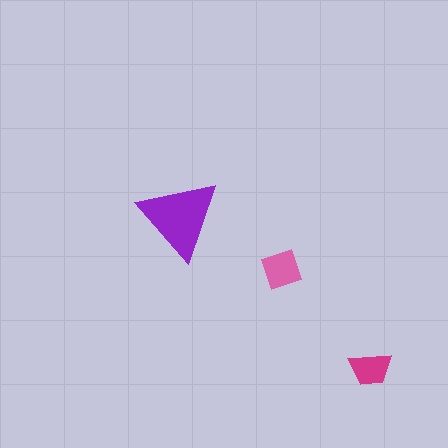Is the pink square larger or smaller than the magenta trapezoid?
Larger.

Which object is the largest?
The purple triangle.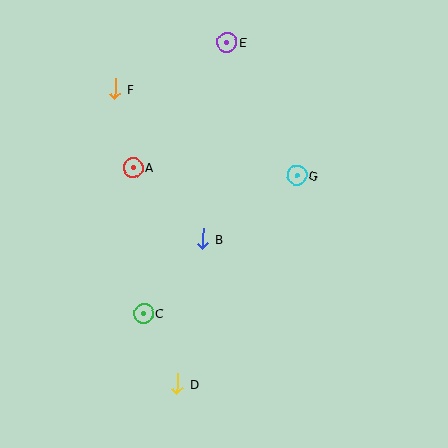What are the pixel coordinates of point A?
Point A is at (133, 167).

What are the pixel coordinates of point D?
Point D is at (178, 384).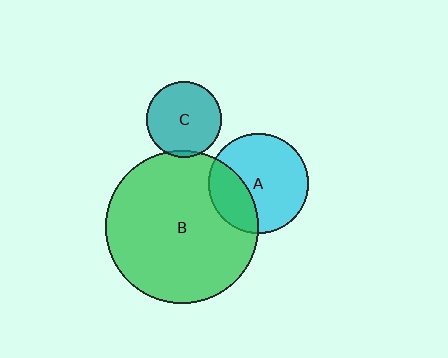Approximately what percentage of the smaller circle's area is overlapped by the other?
Approximately 5%.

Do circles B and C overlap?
Yes.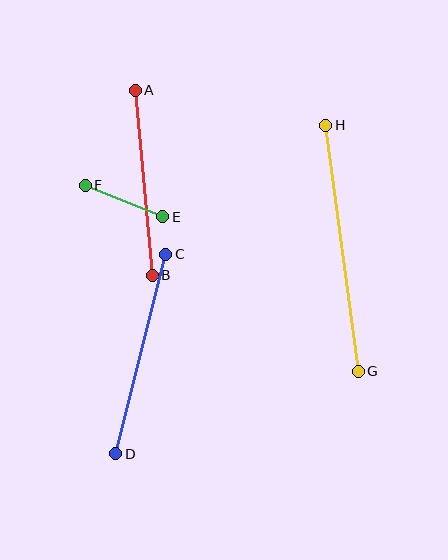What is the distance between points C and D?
The distance is approximately 205 pixels.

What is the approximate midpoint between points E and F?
The midpoint is at approximately (124, 201) pixels.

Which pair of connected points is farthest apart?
Points G and H are farthest apart.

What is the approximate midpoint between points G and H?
The midpoint is at approximately (342, 248) pixels.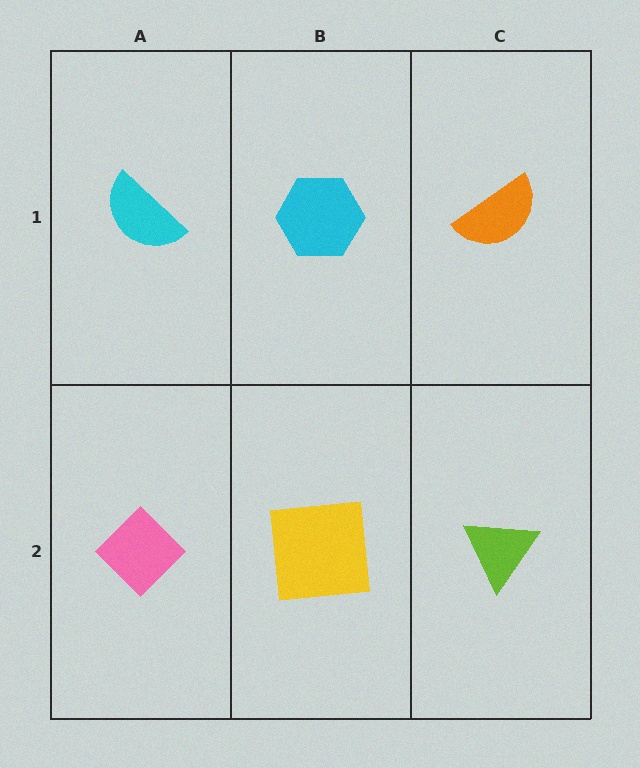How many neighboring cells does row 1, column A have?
2.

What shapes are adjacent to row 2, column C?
An orange semicircle (row 1, column C), a yellow square (row 2, column B).